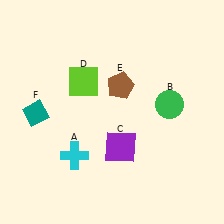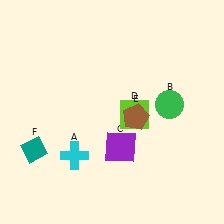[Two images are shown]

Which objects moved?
The objects that moved are: the lime square (D), the brown pentagon (E), the teal diamond (F).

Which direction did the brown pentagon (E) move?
The brown pentagon (E) moved down.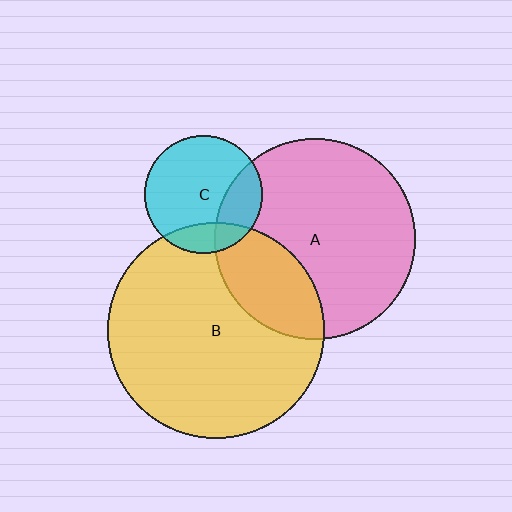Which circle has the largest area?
Circle B (yellow).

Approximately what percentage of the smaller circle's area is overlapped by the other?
Approximately 25%.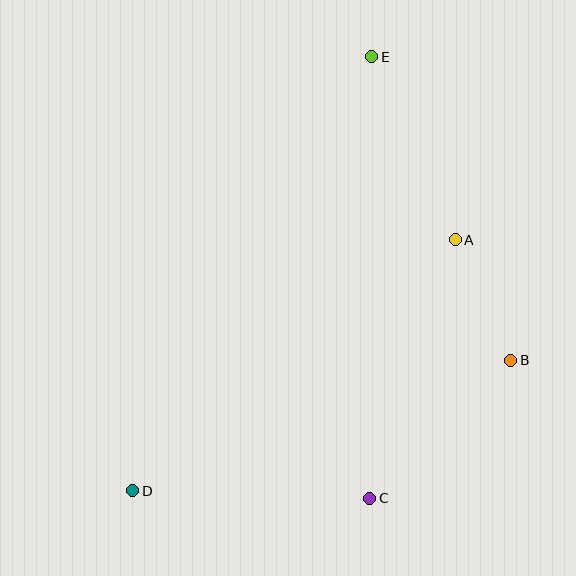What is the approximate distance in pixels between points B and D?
The distance between B and D is approximately 400 pixels.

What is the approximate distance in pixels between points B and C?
The distance between B and C is approximately 198 pixels.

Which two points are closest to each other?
Points A and B are closest to each other.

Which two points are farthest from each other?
Points D and E are farthest from each other.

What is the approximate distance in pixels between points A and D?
The distance between A and D is approximately 409 pixels.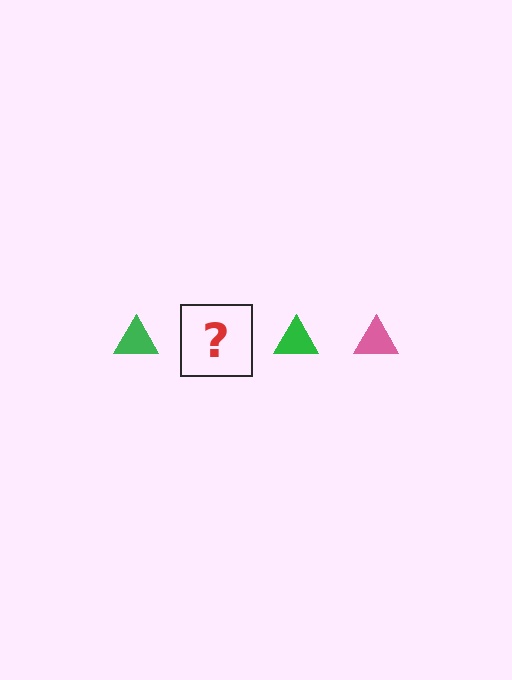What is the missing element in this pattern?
The missing element is a pink triangle.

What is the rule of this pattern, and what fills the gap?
The rule is that the pattern cycles through green, pink triangles. The gap should be filled with a pink triangle.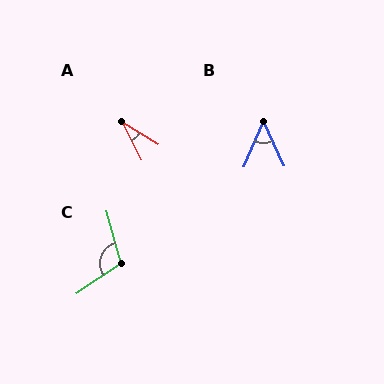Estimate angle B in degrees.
Approximately 48 degrees.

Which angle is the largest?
C, at approximately 109 degrees.